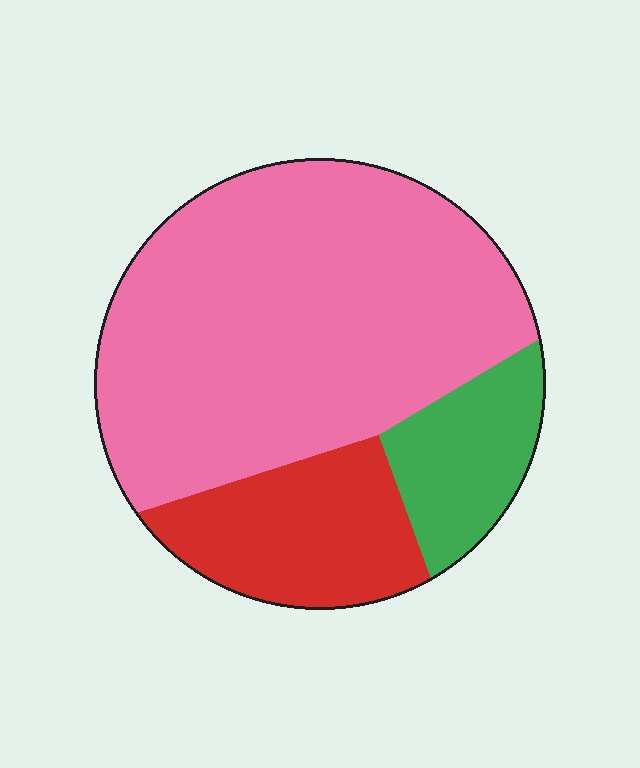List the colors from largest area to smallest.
From largest to smallest: pink, red, green.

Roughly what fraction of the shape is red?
Red takes up about one fifth (1/5) of the shape.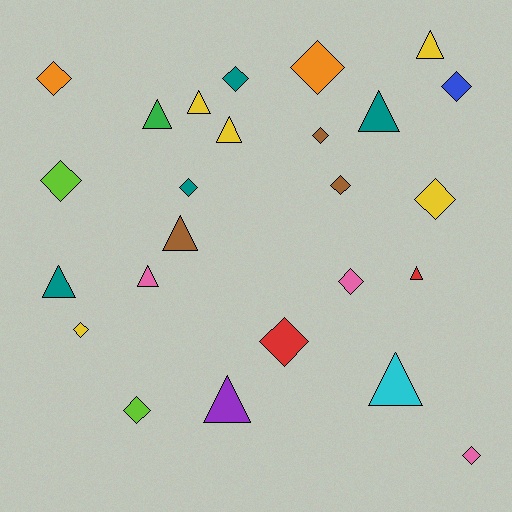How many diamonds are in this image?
There are 14 diamonds.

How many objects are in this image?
There are 25 objects.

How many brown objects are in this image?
There are 3 brown objects.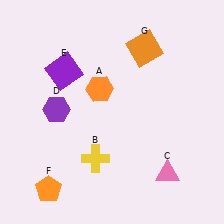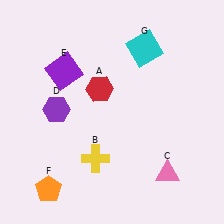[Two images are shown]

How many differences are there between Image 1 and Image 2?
There are 2 differences between the two images.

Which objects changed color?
A changed from orange to red. G changed from orange to cyan.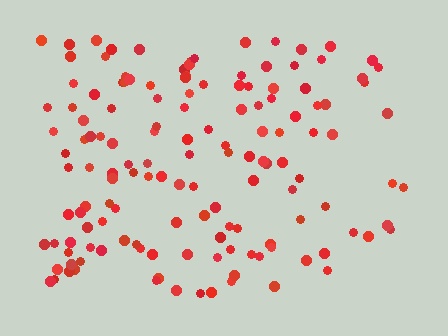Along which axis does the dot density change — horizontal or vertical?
Horizontal.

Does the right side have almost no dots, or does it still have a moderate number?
Still a moderate number, just noticeably fewer than the left.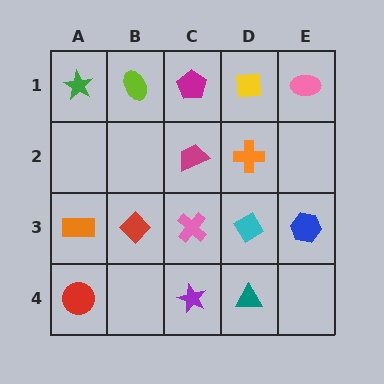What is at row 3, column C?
A pink cross.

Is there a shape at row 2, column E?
No, that cell is empty.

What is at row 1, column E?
A pink ellipse.